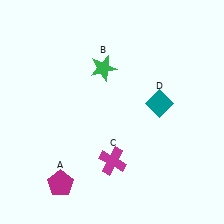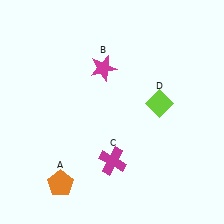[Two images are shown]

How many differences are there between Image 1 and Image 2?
There are 3 differences between the two images.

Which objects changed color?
A changed from magenta to orange. B changed from green to magenta. D changed from teal to lime.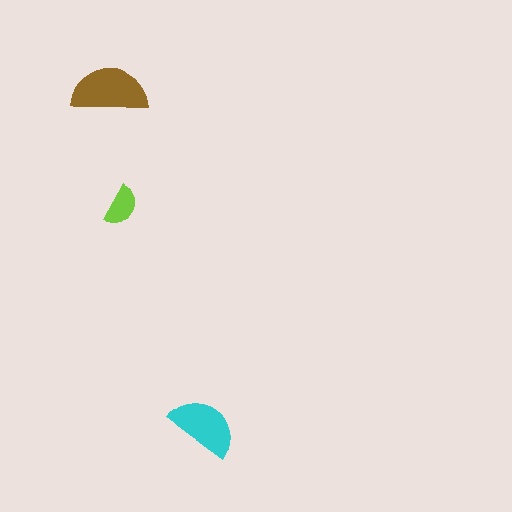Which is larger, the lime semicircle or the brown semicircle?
The brown one.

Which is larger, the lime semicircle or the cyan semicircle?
The cyan one.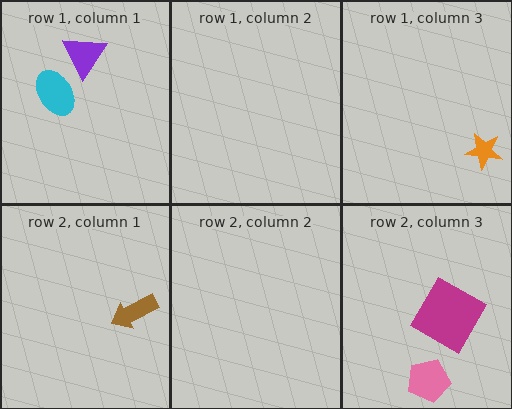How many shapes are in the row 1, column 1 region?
2.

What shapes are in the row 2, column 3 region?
The pink pentagon, the magenta square.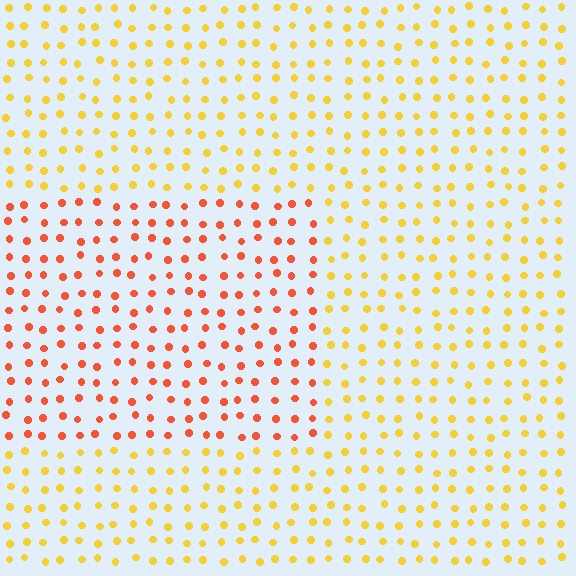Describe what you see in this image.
The image is filled with small yellow elements in a uniform arrangement. A rectangle-shaped region is visible where the elements are tinted to a slightly different hue, forming a subtle color boundary.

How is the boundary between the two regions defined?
The boundary is defined purely by a slight shift in hue (about 39 degrees). Spacing, size, and orientation are identical on both sides.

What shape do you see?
I see a rectangle.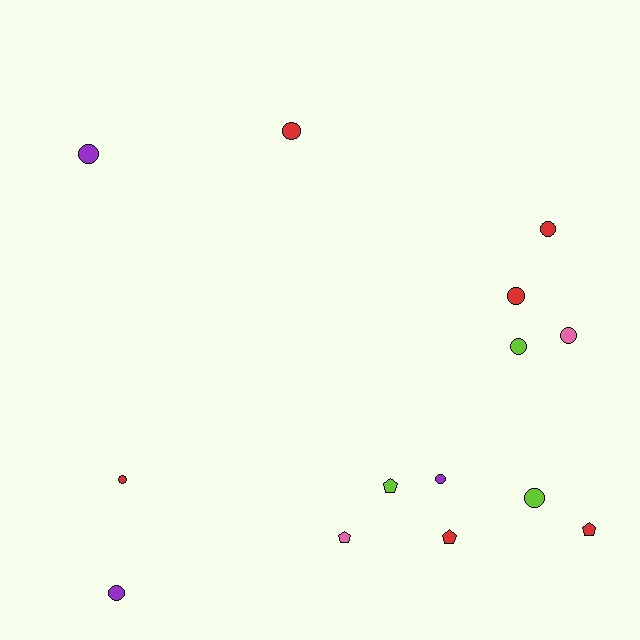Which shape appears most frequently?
Circle, with 10 objects.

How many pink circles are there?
There is 1 pink circle.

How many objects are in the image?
There are 14 objects.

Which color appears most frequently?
Red, with 6 objects.